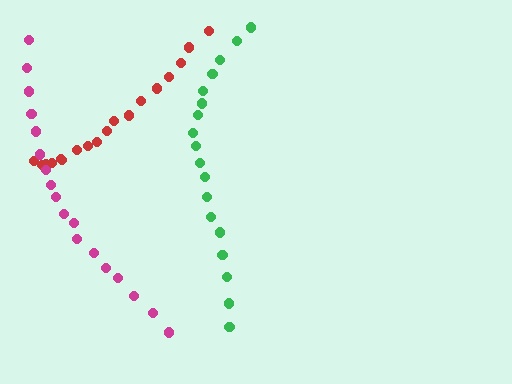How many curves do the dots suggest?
There are 3 distinct paths.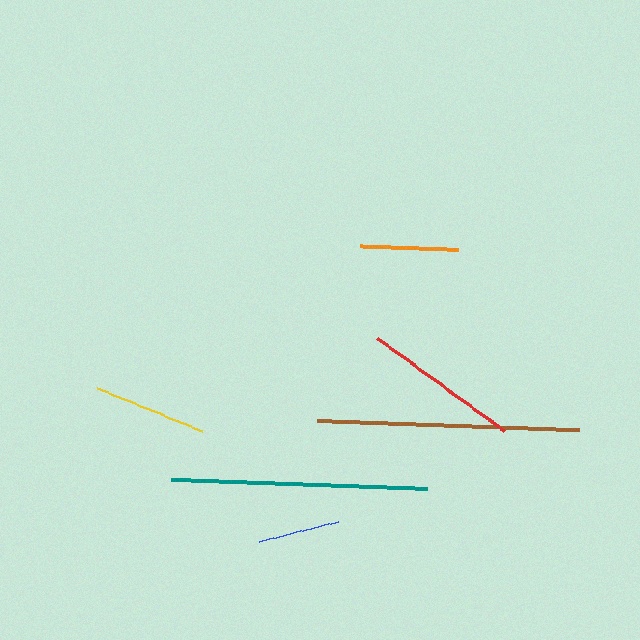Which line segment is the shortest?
The blue line is the shortest at approximately 82 pixels.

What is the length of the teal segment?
The teal segment is approximately 256 pixels long.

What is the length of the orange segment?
The orange segment is approximately 99 pixels long.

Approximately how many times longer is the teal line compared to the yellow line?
The teal line is approximately 2.2 times the length of the yellow line.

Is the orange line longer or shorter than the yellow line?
The yellow line is longer than the orange line.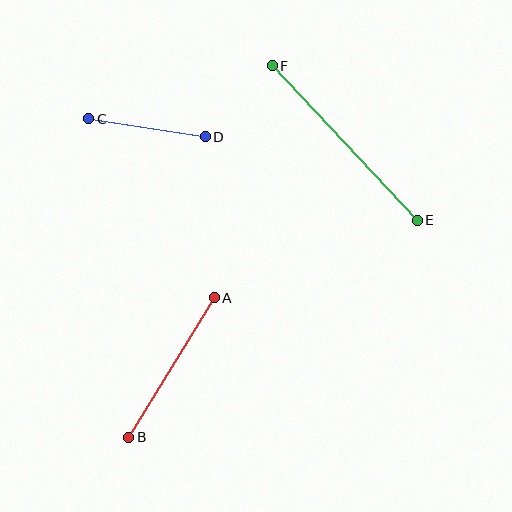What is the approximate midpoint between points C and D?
The midpoint is at approximately (147, 128) pixels.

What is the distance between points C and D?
The distance is approximately 118 pixels.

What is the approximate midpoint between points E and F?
The midpoint is at approximately (345, 143) pixels.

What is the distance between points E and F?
The distance is approximately 212 pixels.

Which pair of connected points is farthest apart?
Points E and F are farthest apart.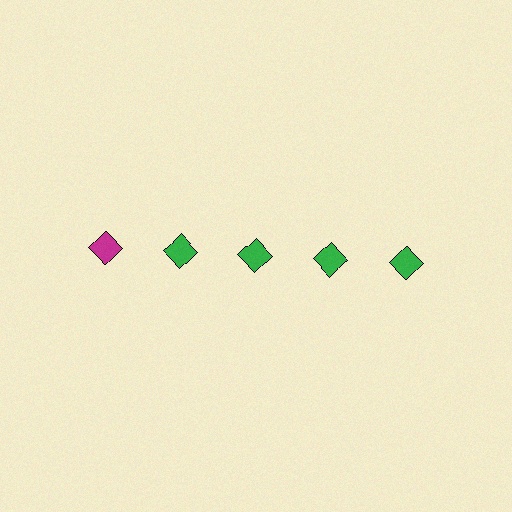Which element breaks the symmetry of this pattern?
The magenta diamond in the top row, leftmost column breaks the symmetry. All other shapes are green diamonds.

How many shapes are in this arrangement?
There are 5 shapes arranged in a grid pattern.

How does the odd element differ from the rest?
It has a different color: magenta instead of green.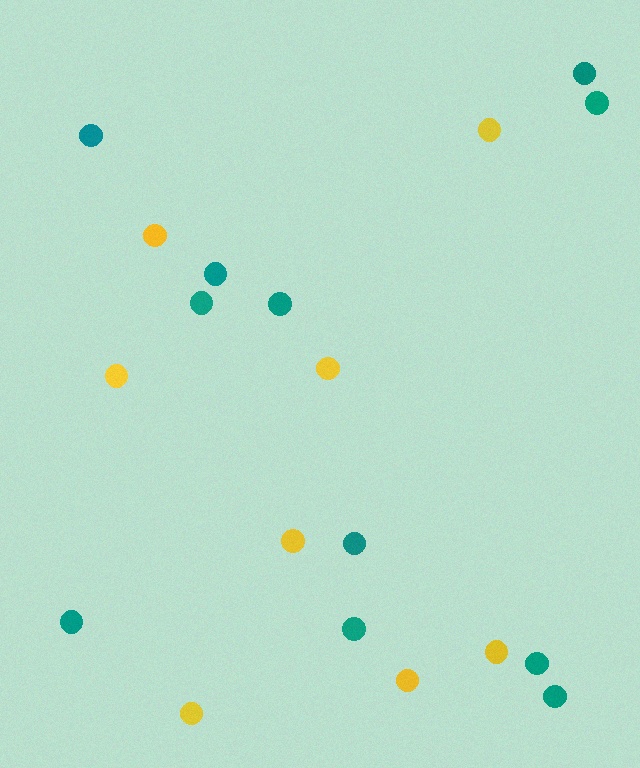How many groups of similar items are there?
There are 2 groups: one group of yellow circles (8) and one group of teal circles (11).